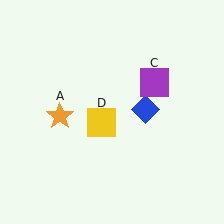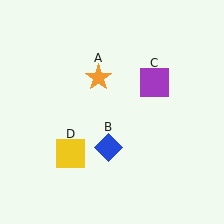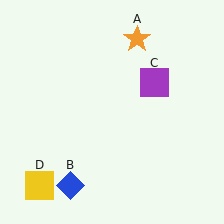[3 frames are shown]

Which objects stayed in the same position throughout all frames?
Purple square (object C) remained stationary.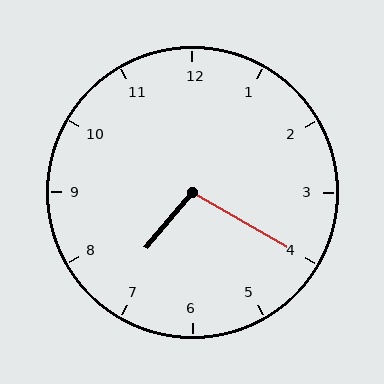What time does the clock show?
7:20.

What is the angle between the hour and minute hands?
Approximately 100 degrees.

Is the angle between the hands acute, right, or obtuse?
It is obtuse.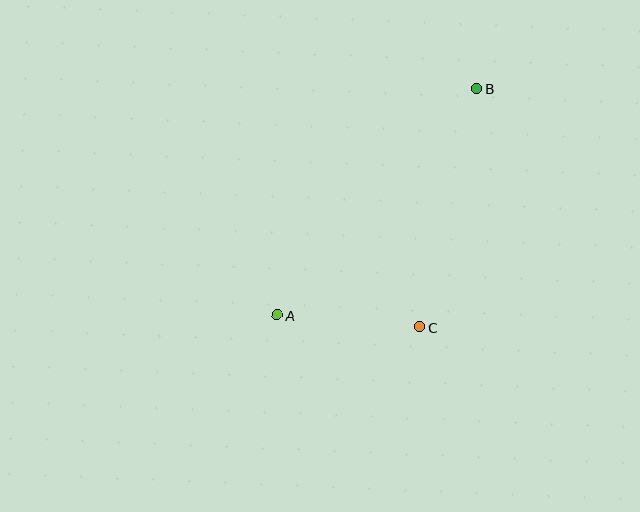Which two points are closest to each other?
Points A and C are closest to each other.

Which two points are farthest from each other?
Points A and B are farthest from each other.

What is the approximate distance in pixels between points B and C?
The distance between B and C is approximately 245 pixels.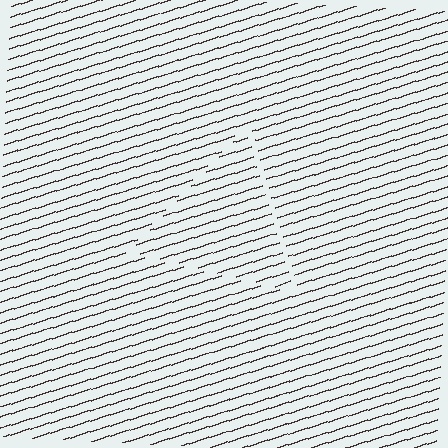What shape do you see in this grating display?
An illusory triangle. The interior of the shape contains the same grating, shifted by half a period — the contour is defined by the phase discontinuity where line-ends from the inner and outer gratings abut.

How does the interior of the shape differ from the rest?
The interior of the shape contains the same grating, shifted by half a period — the contour is defined by the phase discontinuity where line-ends from the inner and outer gratings abut.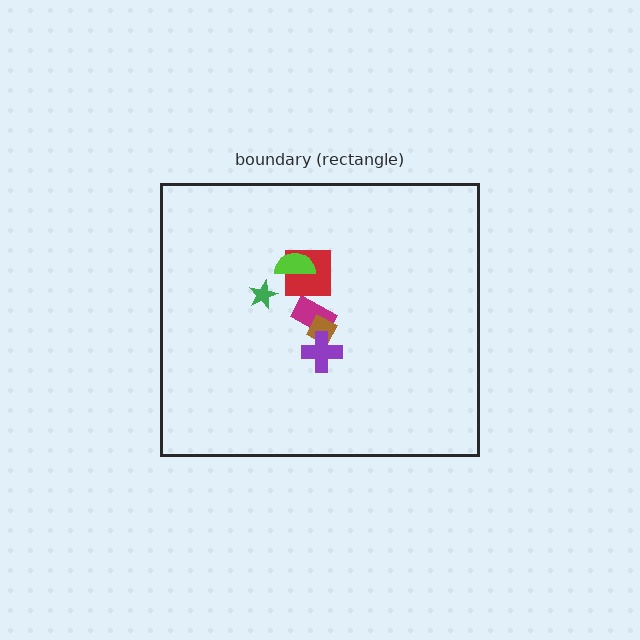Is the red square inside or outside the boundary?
Inside.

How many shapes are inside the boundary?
6 inside, 0 outside.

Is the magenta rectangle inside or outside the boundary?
Inside.